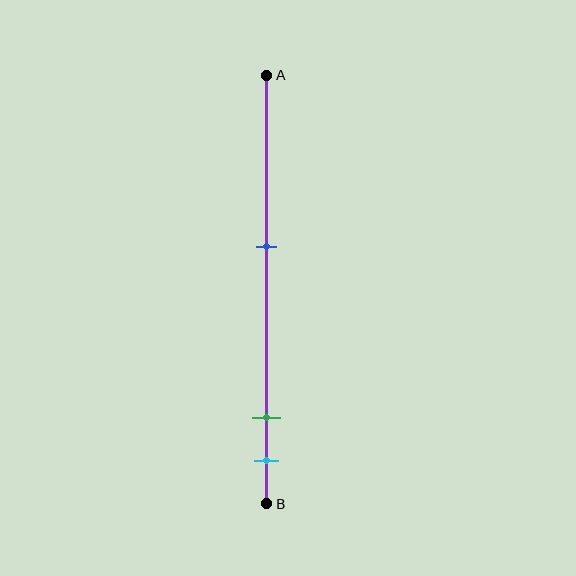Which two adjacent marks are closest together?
The green and cyan marks are the closest adjacent pair.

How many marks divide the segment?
There are 3 marks dividing the segment.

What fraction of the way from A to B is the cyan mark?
The cyan mark is approximately 90% (0.9) of the way from A to B.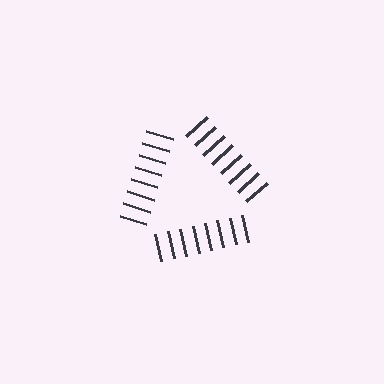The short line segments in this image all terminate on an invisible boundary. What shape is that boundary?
An illusory triangle — the line segments terminate on its edges but no continuous stroke is drawn.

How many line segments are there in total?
24 — 8 along each of the 3 edges.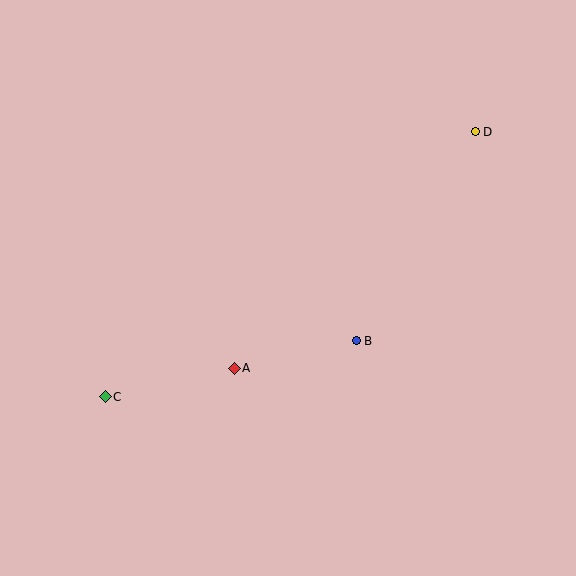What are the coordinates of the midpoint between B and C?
The midpoint between B and C is at (231, 369).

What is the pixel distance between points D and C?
The distance between D and C is 455 pixels.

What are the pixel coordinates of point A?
Point A is at (234, 368).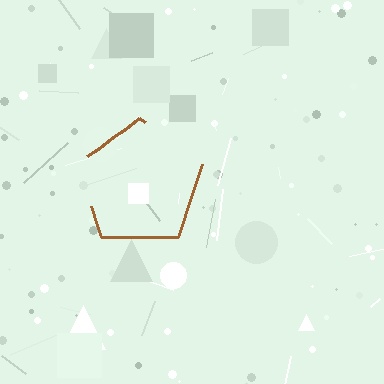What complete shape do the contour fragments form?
The contour fragments form a pentagon.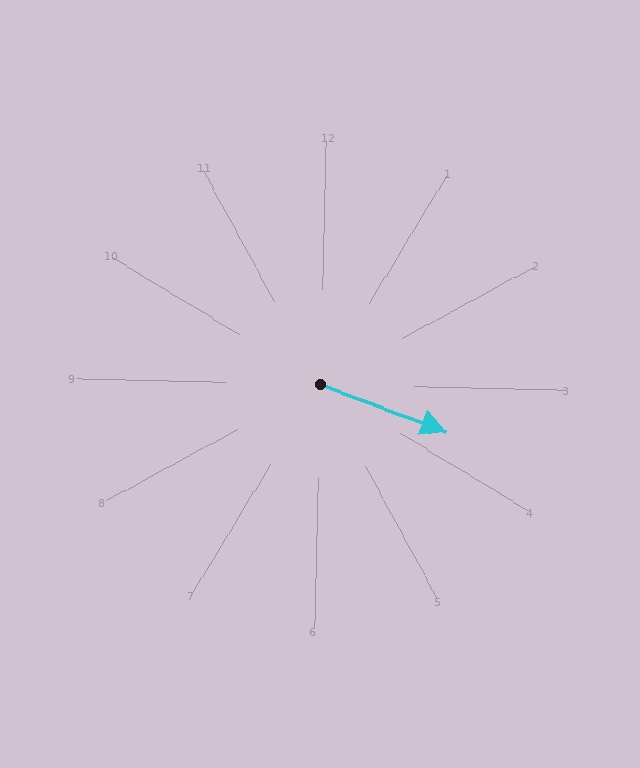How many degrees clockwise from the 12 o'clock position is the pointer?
Approximately 109 degrees.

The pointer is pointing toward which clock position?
Roughly 4 o'clock.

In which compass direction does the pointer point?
East.